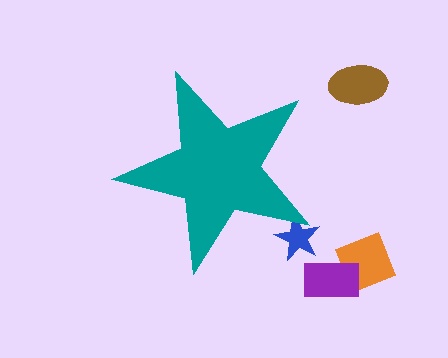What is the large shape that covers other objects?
A teal star.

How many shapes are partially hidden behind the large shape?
1 shape is partially hidden.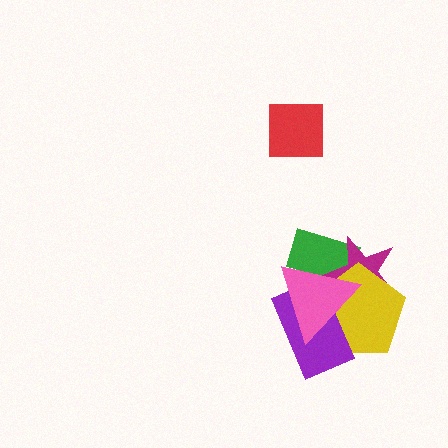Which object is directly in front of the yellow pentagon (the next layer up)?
The purple rectangle is directly in front of the yellow pentagon.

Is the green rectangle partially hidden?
Yes, it is partially covered by another shape.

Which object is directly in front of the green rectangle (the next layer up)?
The magenta star is directly in front of the green rectangle.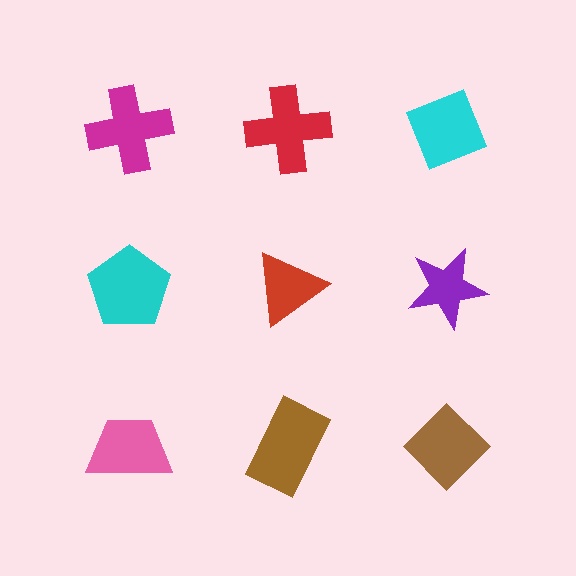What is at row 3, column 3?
A brown diamond.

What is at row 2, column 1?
A cyan pentagon.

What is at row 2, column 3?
A purple star.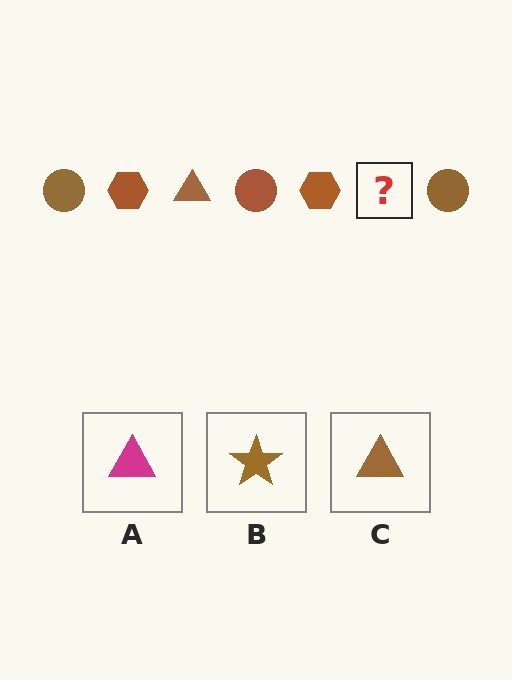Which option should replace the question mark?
Option C.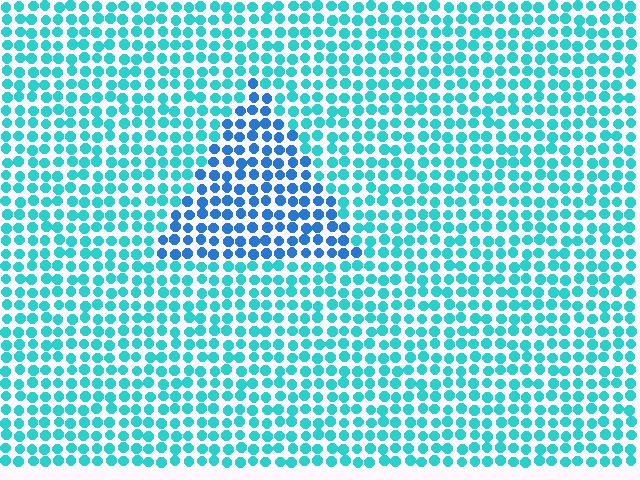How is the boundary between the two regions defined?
The boundary is defined purely by a slight shift in hue (about 34 degrees). Spacing, size, and orientation are identical on both sides.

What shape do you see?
I see a triangle.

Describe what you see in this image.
The image is filled with small cyan elements in a uniform arrangement. A triangle-shaped region is visible where the elements are tinted to a slightly different hue, forming a subtle color boundary.